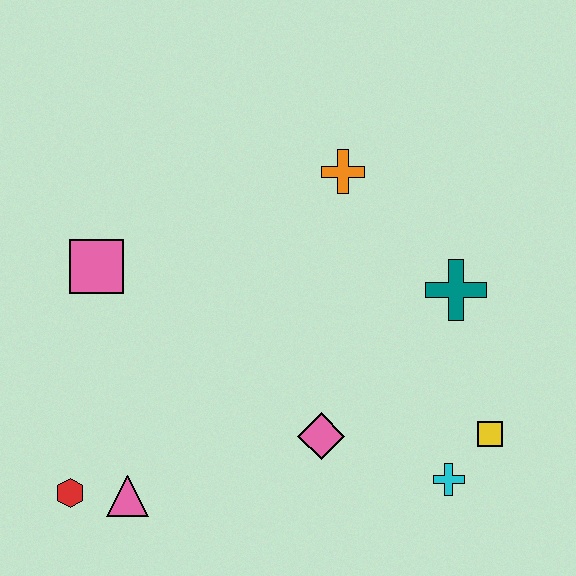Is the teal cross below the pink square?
Yes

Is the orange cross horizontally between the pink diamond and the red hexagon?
No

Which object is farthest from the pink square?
The yellow square is farthest from the pink square.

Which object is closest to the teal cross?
The yellow square is closest to the teal cross.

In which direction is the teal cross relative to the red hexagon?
The teal cross is to the right of the red hexagon.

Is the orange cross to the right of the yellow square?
No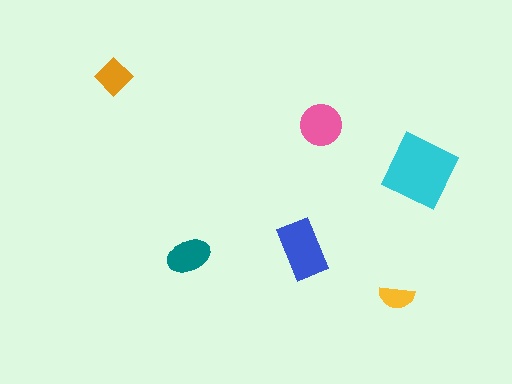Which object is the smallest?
The yellow semicircle.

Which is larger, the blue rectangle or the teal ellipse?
The blue rectangle.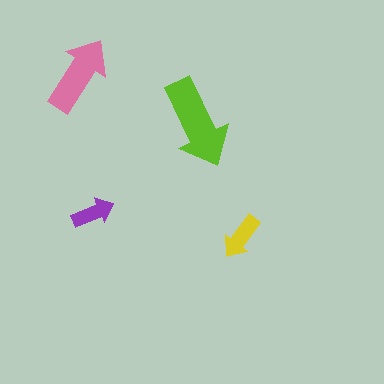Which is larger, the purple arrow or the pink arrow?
The pink one.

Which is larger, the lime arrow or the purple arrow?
The lime one.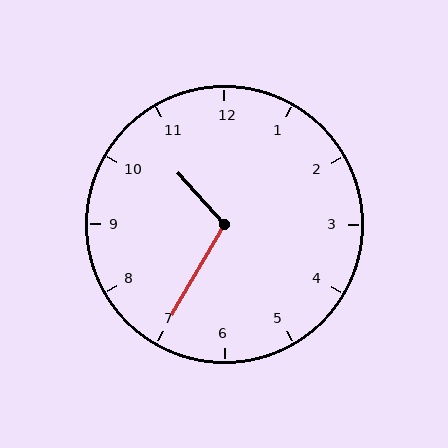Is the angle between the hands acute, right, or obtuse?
It is obtuse.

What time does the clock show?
10:35.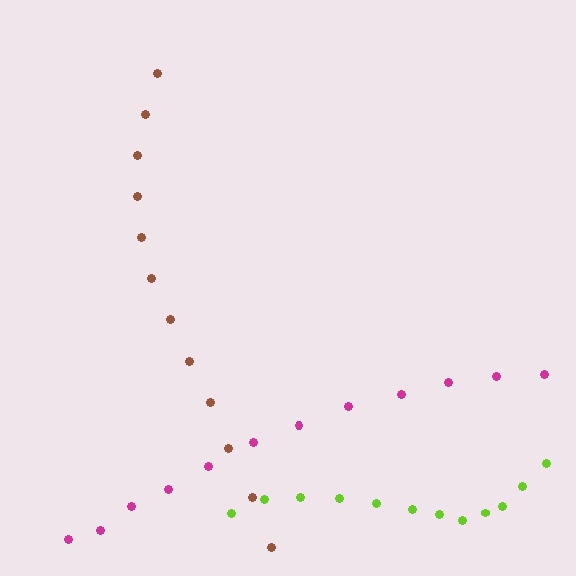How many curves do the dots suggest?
There are 3 distinct paths.